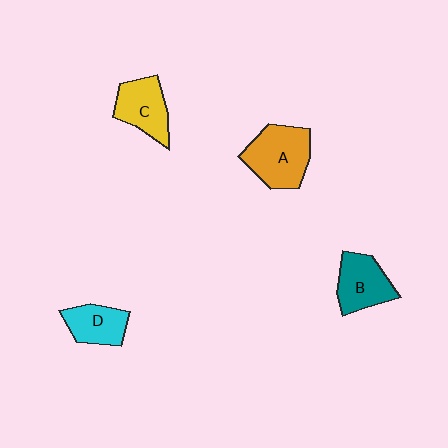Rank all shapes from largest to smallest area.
From largest to smallest: A (orange), B (teal), C (yellow), D (cyan).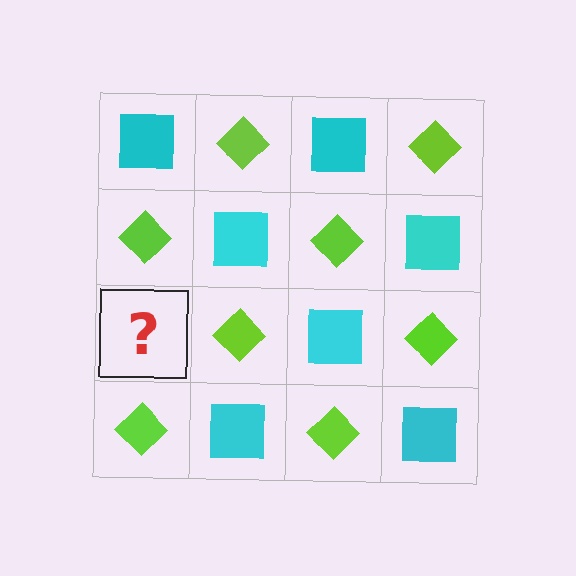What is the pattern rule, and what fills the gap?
The rule is that it alternates cyan square and lime diamond in a checkerboard pattern. The gap should be filled with a cyan square.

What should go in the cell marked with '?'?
The missing cell should contain a cyan square.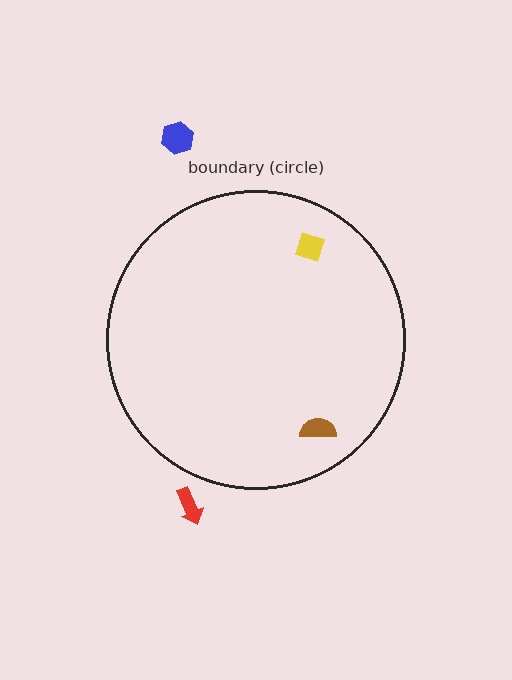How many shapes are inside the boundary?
2 inside, 2 outside.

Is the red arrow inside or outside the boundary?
Outside.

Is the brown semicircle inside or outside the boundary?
Inside.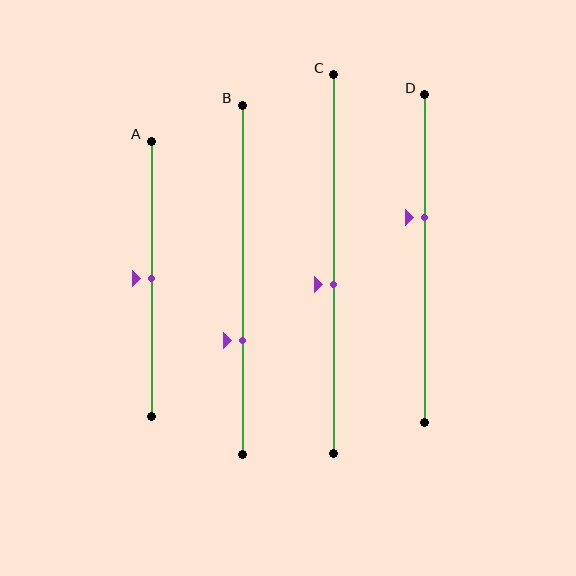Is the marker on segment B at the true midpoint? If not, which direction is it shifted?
No, the marker on segment B is shifted downward by about 18% of the segment length.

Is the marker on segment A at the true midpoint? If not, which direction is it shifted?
Yes, the marker on segment A is at the true midpoint.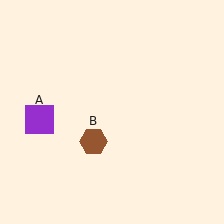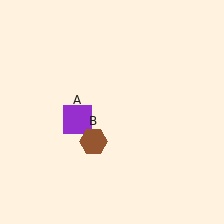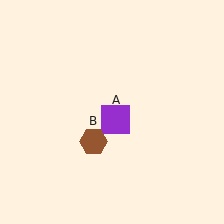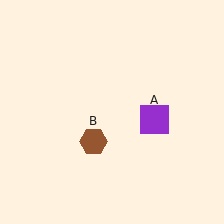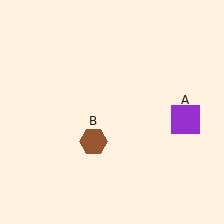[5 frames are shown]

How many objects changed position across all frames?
1 object changed position: purple square (object A).